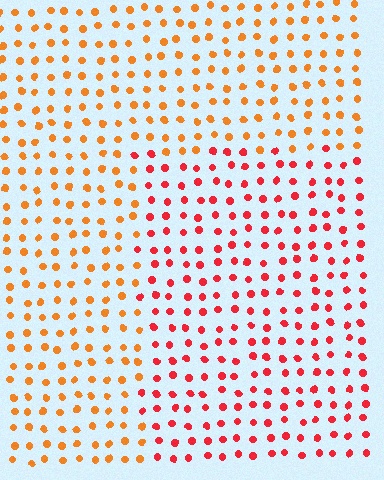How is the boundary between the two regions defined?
The boundary is defined purely by a slight shift in hue (about 34 degrees). Spacing, size, and orientation are identical on both sides.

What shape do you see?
I see a rectangle.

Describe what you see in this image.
The image is filled with small orange elements in a uniform arrangement. A rectangle-shaped region is visible where the elements are tinted to a slightly different hue, forming a subtle color boundary.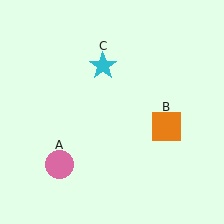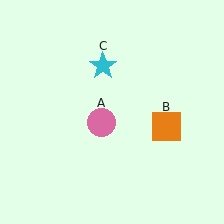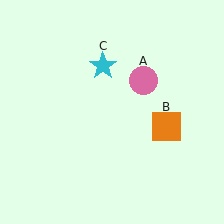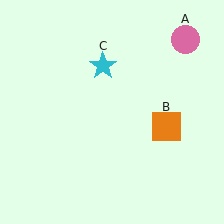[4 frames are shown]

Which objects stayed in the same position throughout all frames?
Orange square (object B) and cyan star (object C) remained stationary.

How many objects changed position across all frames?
1 object changed position: pink circle (object A).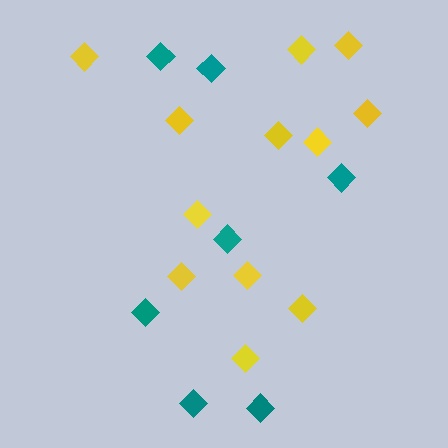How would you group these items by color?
There are 2 groups: one group of teal diamonds (7) and one group of yellow diamonds (12).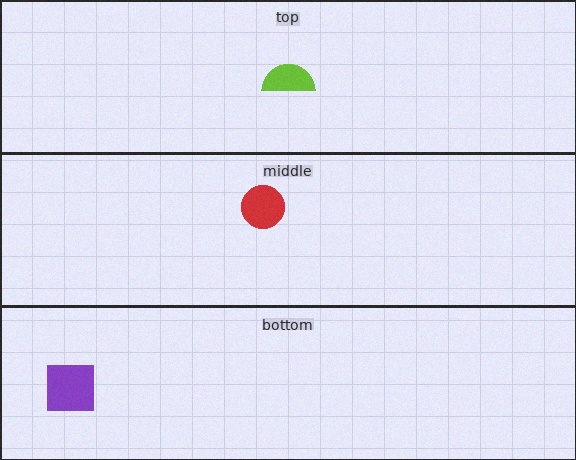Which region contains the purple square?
The bottom region.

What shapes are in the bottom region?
The purple square.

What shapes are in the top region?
The lime semicircle.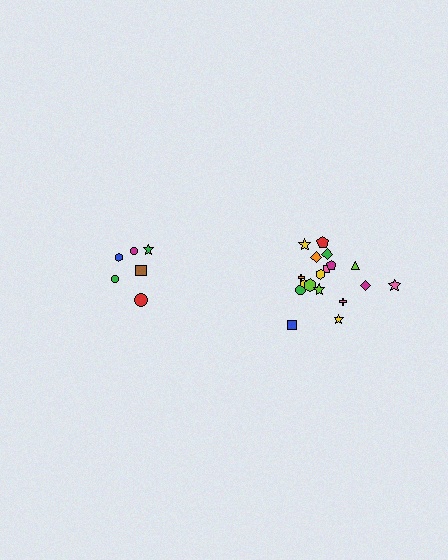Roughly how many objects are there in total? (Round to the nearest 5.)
Roughly 25 objects in total.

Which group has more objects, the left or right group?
The right group.